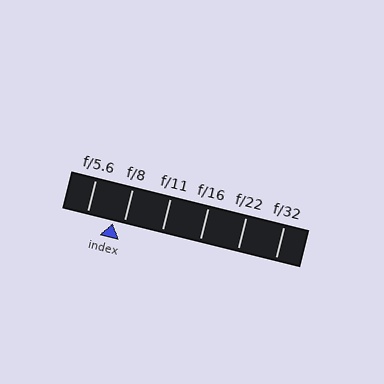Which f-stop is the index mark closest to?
The index mark is closest to f/8.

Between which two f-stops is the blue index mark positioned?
The index mark is between f/5.6 and f/8.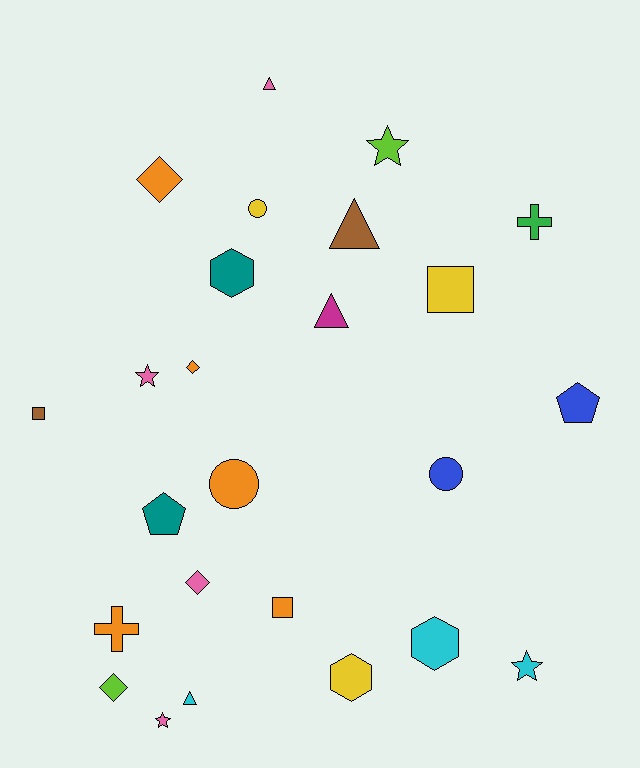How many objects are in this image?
There are 25 objects.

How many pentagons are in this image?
There are 2 pentagons.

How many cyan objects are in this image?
There are 3 cyan objects.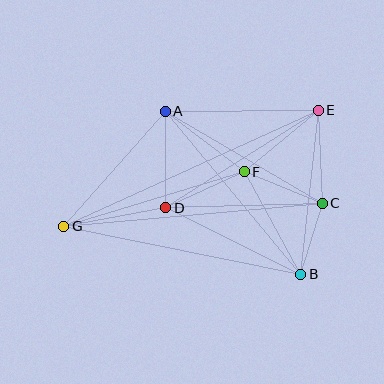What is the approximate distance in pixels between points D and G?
The distance between D and G is approximately 104 pixels.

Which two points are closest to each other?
Points B and C are closest to each other.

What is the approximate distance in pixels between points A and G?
The distance between A and G is approximately 153 pixels.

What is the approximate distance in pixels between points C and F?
The distance between C and F is approximately 84 pixels.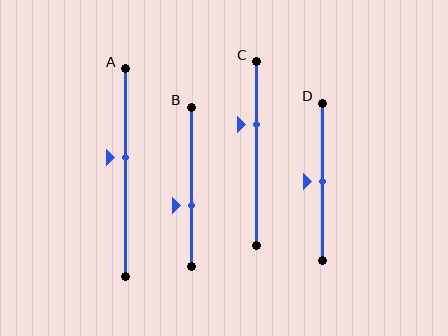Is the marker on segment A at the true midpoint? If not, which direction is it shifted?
No, the marker on segment A is shifted upward by about 7% of the segment length.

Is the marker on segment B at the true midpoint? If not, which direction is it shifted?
No, the marker on segment B is shifted downward by about 12% of the segment length.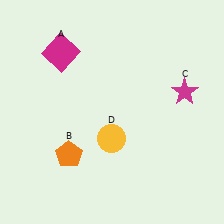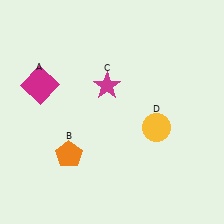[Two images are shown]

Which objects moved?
The objects that moved are: the magenta square (A), the magenta star (C), the yellow circle (D).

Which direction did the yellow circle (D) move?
The yellow circle (D) moved right.